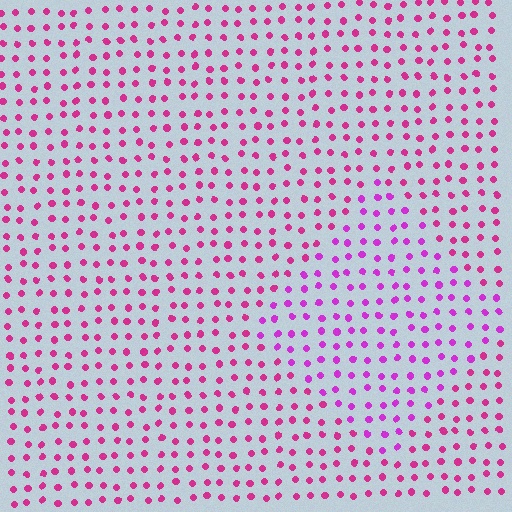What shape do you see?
I see a diamond.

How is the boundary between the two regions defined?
The boundary is defined purely by a slight shift in hue (about 26 degrees). Spacing, size, and orientation are identical on both sides.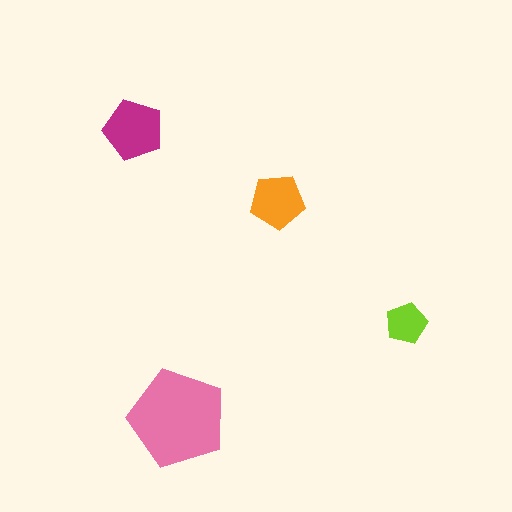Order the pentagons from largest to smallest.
the pink one, the magenta one, the orange one, the lime one.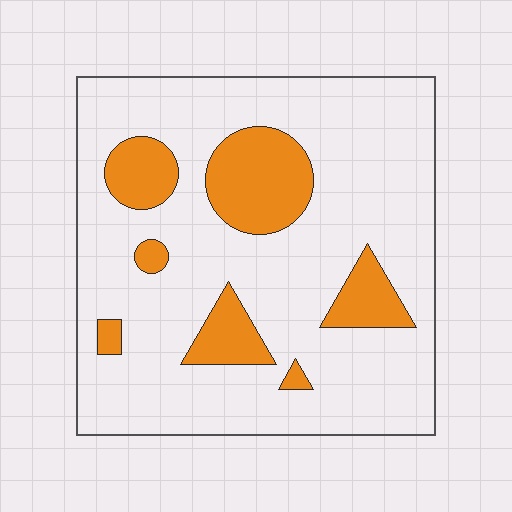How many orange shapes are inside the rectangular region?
7.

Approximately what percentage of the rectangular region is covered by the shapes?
Approximately 20%.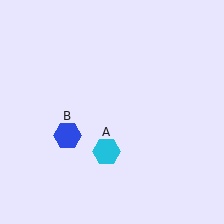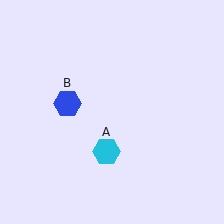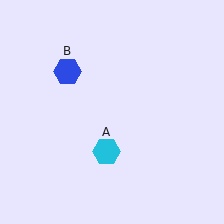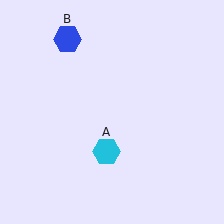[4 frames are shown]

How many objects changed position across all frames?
1 object changed position: blue hexagon (object B).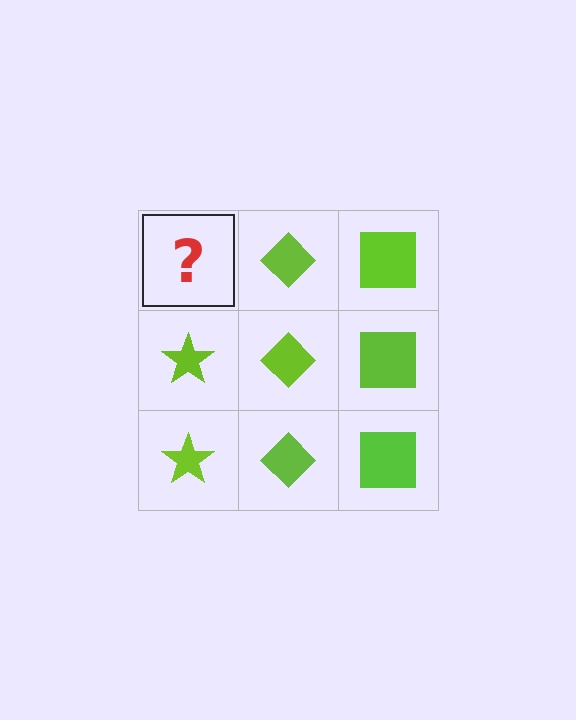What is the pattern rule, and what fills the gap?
The rule is that each column has a consistent shape. The gap should be filled with a lime star.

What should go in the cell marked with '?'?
The missing cell should contain a lime star.